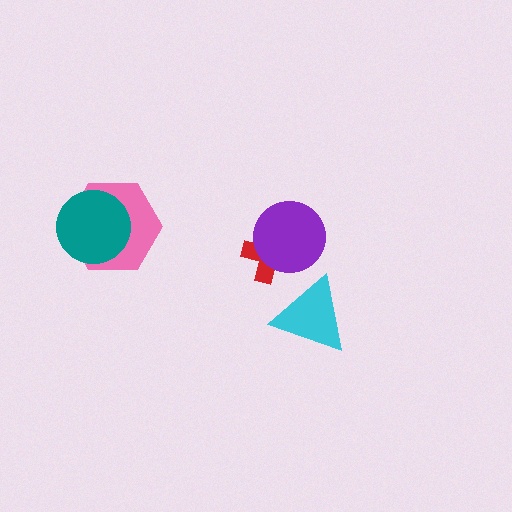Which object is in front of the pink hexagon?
The teal circle is in front of the pink hexagon.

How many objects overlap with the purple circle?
1 object overlaps with the purple circle.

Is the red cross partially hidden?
Yes, it is partially covered by another shape.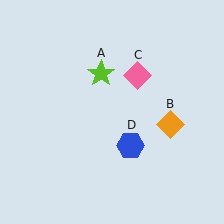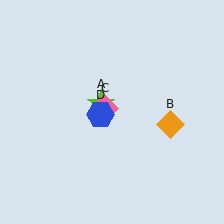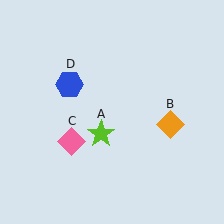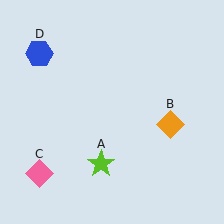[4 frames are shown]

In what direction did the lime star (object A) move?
The lime star (object A) moved down.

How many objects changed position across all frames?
3 objects changed position: lime star (object A), pink diamond (object C), blue hexagon (object D).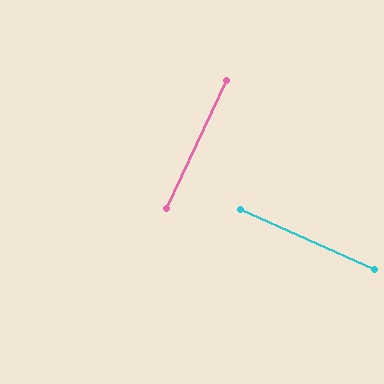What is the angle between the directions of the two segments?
Approximately 89 degrees.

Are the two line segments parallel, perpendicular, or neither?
Perpendicular — they meet at approximately 89°.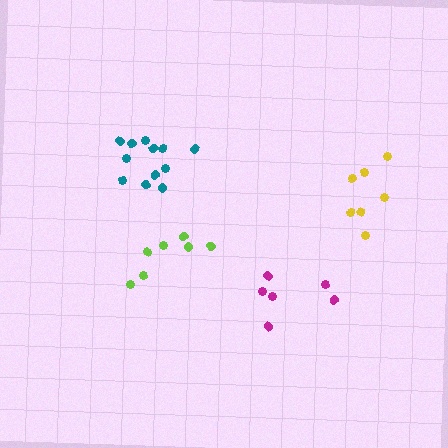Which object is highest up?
The teal cluster is topmost.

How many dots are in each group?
Group 1: 7 dots, Group 2: 12 dots, Group 3: 7 dots, Group 4: 6 dots (32 total).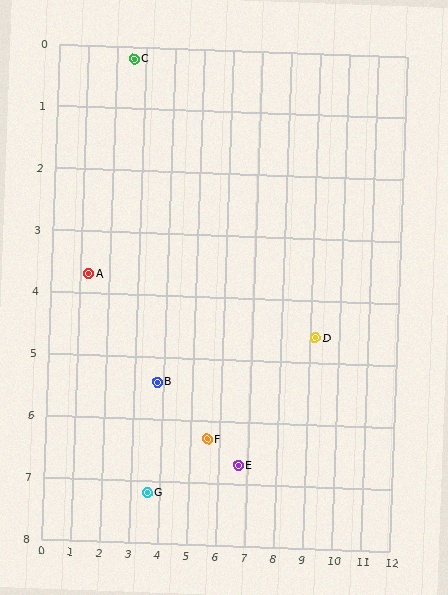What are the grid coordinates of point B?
Point B is at approximately (3.8, 5.4).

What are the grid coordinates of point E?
Point E is at approximately (6.7, 6.7).